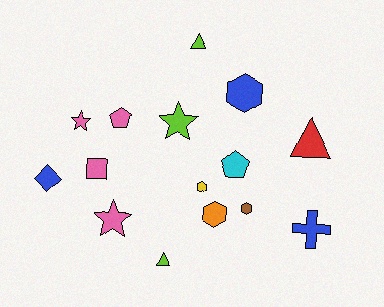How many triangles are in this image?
There are 3 triangles.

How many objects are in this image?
There are 15 objects.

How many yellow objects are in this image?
There is 1 yellow object.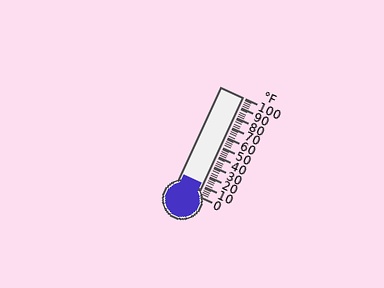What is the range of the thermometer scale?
The thermometer scale ranges from 0°F to 100°F.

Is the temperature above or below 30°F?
The temperature is below 30°F.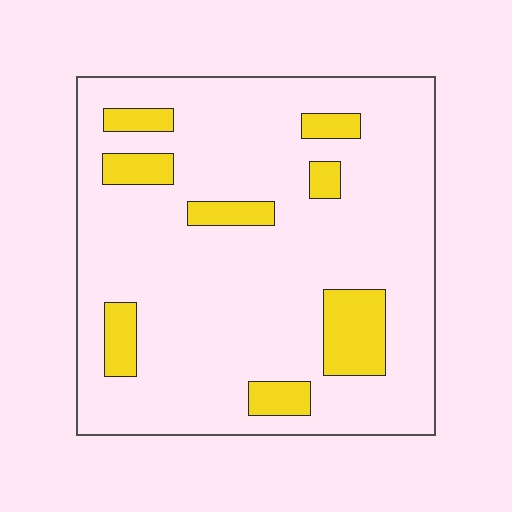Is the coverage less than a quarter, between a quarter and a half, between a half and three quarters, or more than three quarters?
Less than a quarter.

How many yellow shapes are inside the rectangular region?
8.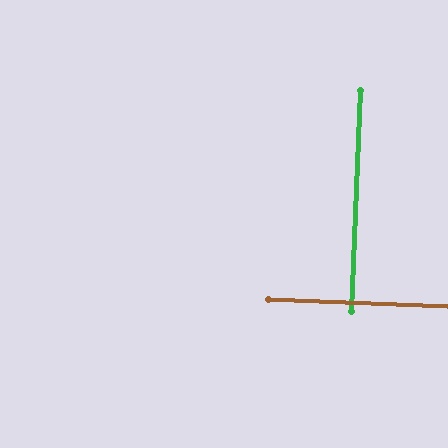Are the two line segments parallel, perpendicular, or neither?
Perpendicular — they meet at approximately 90°.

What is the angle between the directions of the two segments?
Approximately 90 degrees.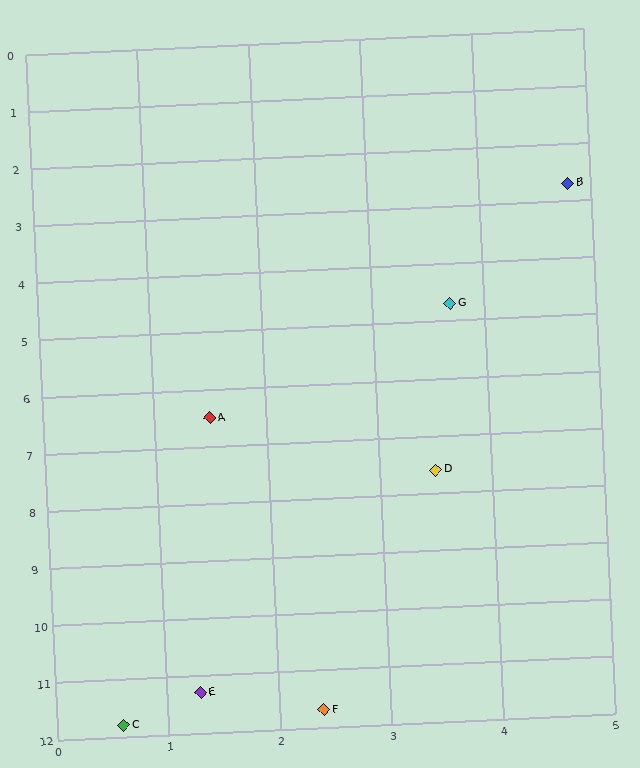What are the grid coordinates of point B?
Point B is at approximately (4.8, 2.7).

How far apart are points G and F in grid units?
Points G and F are about 7.1 grid units apart.